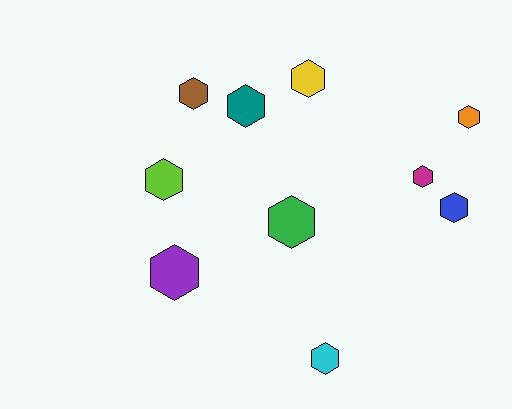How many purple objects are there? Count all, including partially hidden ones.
There is 1 purple object.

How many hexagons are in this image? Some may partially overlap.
There are 10 hexagons.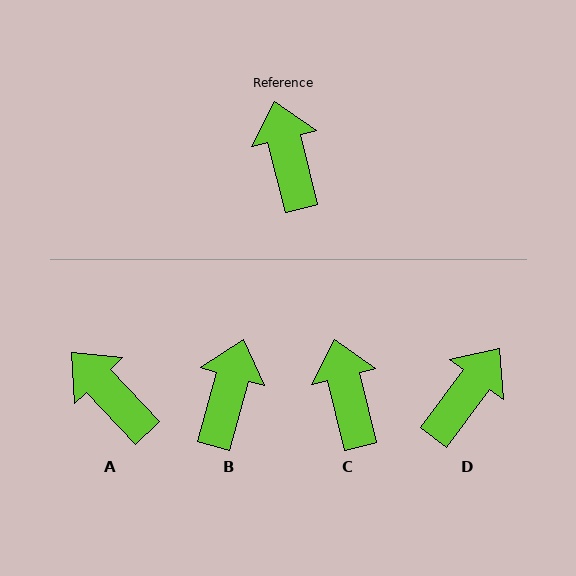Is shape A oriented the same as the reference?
No, it is off by about 30 degrees.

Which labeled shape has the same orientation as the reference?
C.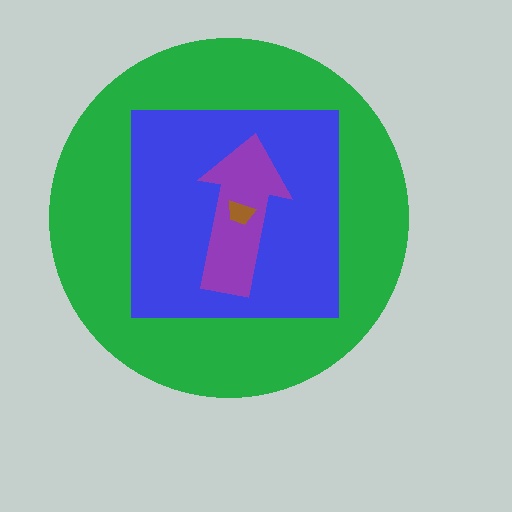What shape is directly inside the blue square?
The purple arrow.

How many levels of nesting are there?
4.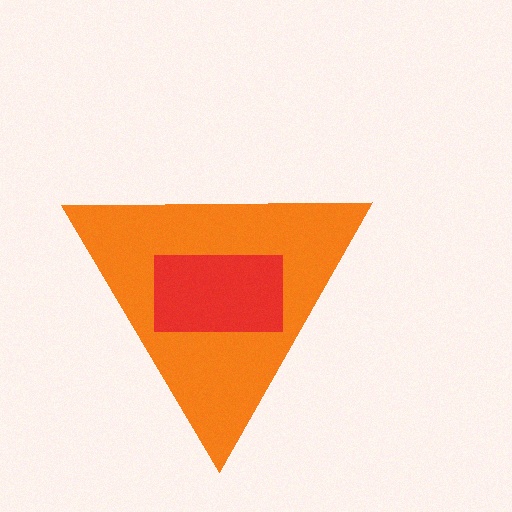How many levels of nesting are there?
2.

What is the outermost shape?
The orange triangle.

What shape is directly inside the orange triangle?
The red rectangle.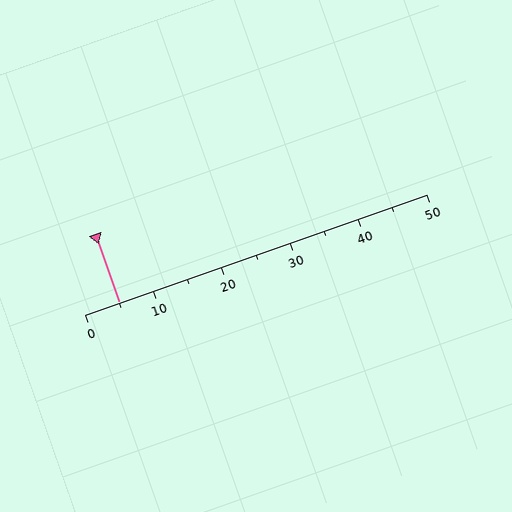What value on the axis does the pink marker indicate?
The marker indicates approximately 5.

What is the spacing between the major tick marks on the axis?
The major ticks are spaced 10 apart.